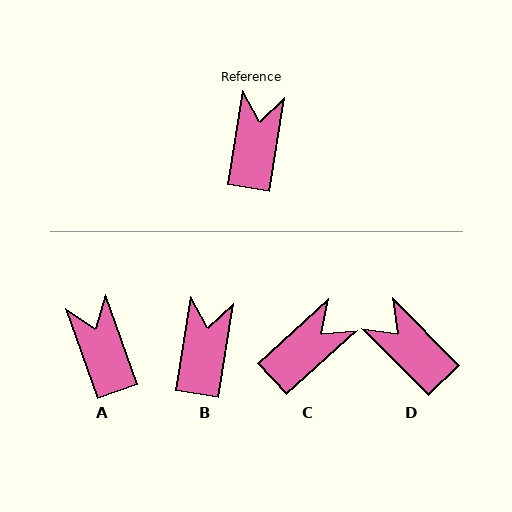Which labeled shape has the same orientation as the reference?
B.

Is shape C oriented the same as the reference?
No, it is off by about 38 degrees.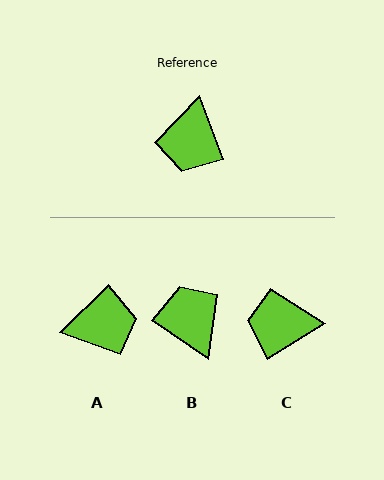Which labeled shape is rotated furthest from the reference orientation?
B, about 145 degrees away.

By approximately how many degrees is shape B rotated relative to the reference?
Approximately 145 degrees clockwise.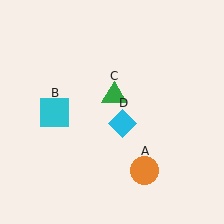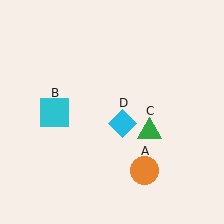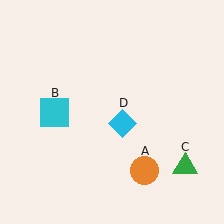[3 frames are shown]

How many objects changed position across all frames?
1 object changed position: green triangle (object C).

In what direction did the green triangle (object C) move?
The green triangle (object C) moved down and to the right.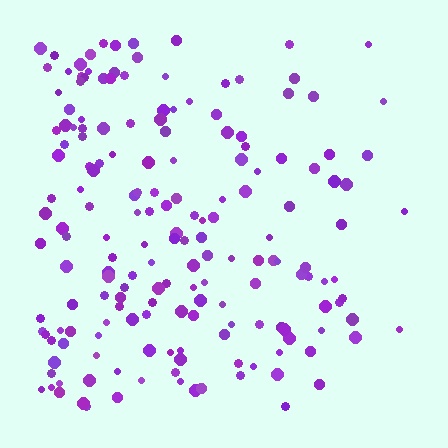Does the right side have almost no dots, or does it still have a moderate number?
Still a moderate number, just noticeably fewer than the left.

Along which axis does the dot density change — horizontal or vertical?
Horizontal.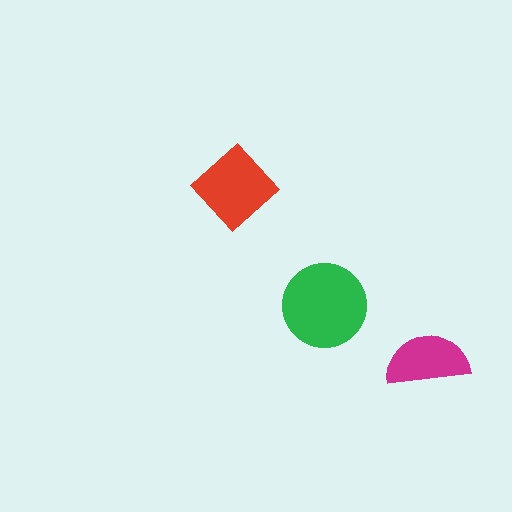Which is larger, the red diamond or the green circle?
The green circle.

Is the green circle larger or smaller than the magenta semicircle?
Larger.